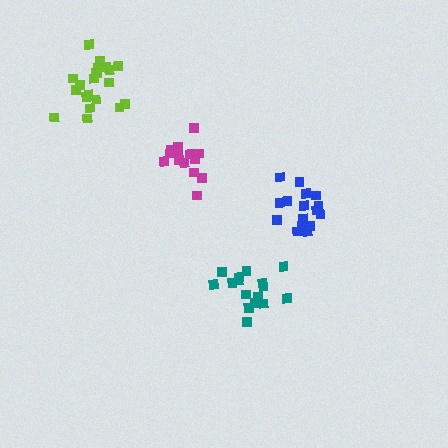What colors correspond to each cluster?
The clusters are colored: magenta, blue, teal, lime.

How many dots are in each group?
Group 1: 14 dots, Group 2: 16 dots, Group 3: 16 dots, Group 4: 20 dots (66 total).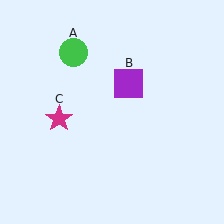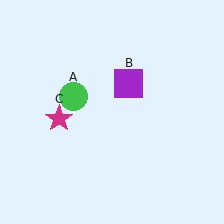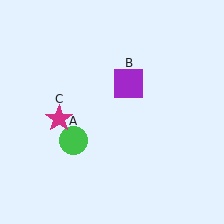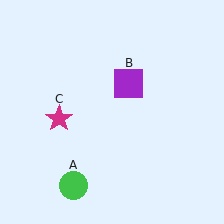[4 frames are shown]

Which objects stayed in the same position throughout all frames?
Purple square (object B) and magenta star (object C) remained stationary.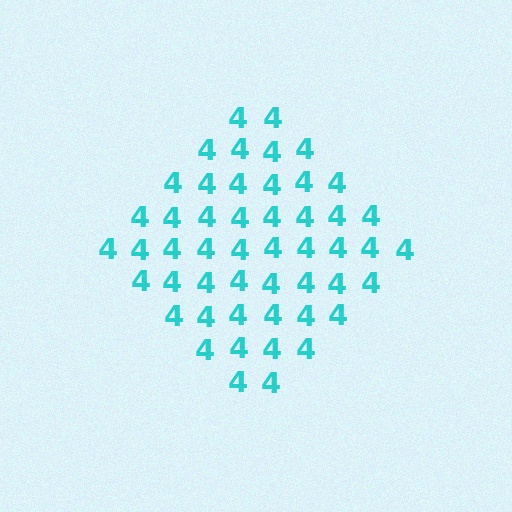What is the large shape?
The large shape is a diamond.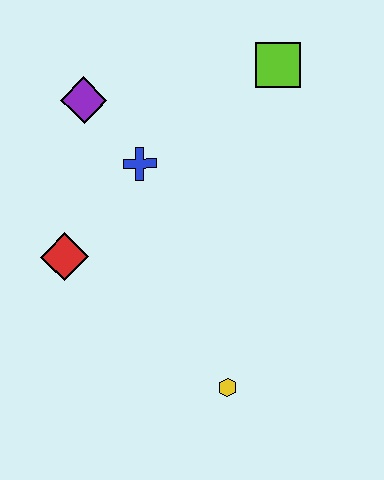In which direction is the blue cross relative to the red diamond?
The blue cross is above the red diamond.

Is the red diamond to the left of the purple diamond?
Yes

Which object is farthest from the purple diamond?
The yellow hexagon is farthest from the purple diamond.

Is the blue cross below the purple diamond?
Yes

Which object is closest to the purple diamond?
The blue cross is closest to the purple diamond.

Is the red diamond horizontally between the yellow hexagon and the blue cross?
No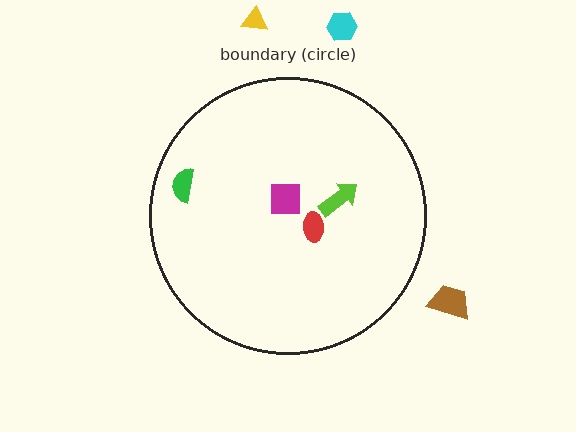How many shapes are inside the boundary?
4 inside, 3 outside.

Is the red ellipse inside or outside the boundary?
Inside.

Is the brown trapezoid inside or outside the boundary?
Outside.